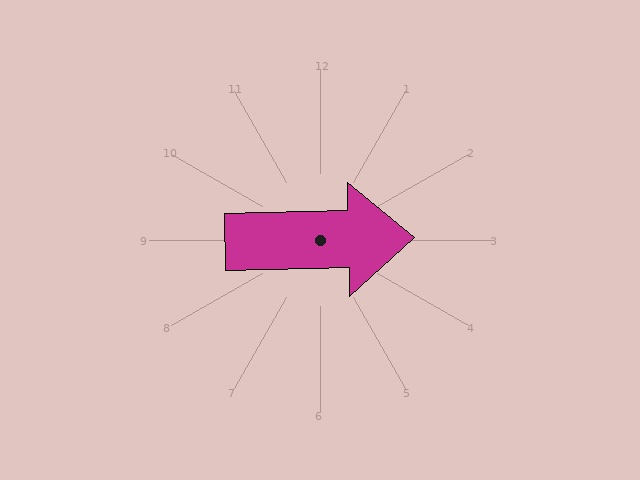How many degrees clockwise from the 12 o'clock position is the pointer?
Approximately 89 degrees.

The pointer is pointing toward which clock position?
Roughly 3 o'clock.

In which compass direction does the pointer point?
East.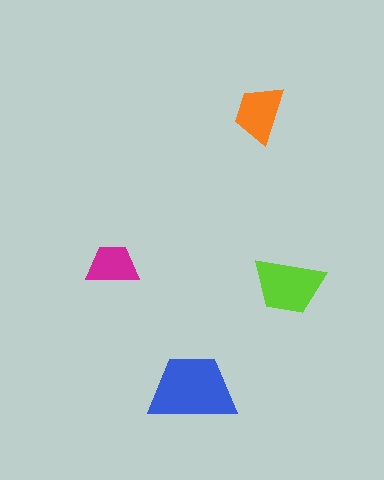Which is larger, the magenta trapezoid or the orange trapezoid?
The orange one.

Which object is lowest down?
The blue trapezoid is bottommost.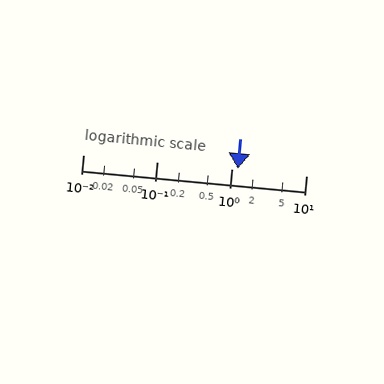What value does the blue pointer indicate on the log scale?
The pointer indicates approximately 1.2.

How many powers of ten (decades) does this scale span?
The scale spans 3 decades, from 0.01 to 10.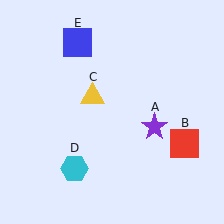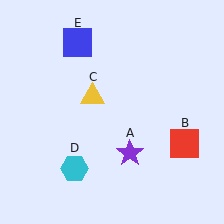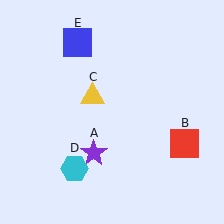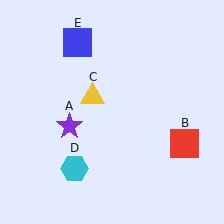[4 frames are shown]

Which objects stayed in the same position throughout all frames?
Red square (object B) and yellow triangle (object C) and cyan hexagon (object D) and blue square (object E) remained stationary.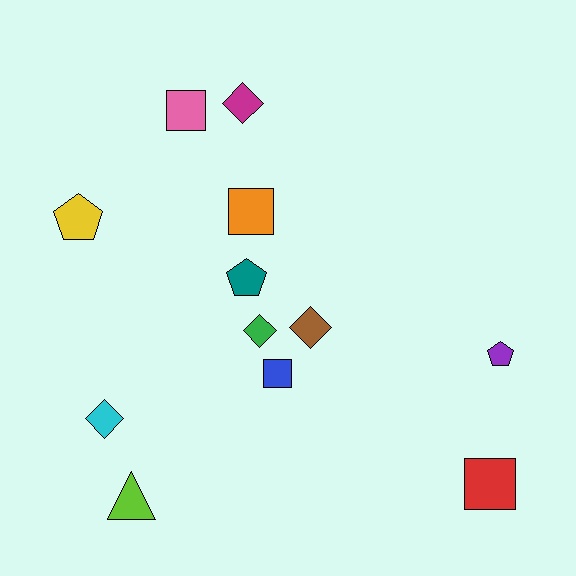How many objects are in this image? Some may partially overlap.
There are 12 objects.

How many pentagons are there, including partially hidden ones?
There are 3 pentagons.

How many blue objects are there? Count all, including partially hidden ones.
There is 1 blue object.